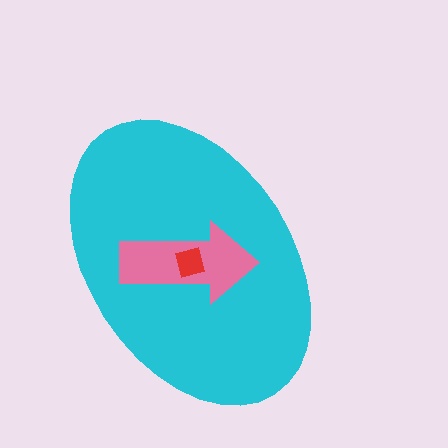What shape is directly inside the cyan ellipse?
The pink arrow.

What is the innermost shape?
The red square.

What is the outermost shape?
The cyan ellipse.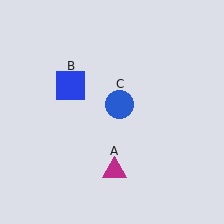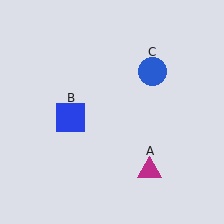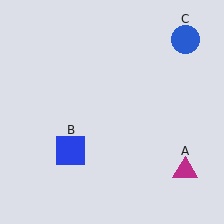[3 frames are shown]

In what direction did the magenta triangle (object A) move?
The magenta triangle (object A) moved right.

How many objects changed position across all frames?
3 objects changed position: magenta triangle (object A), blue square (object B), blue circle (object C).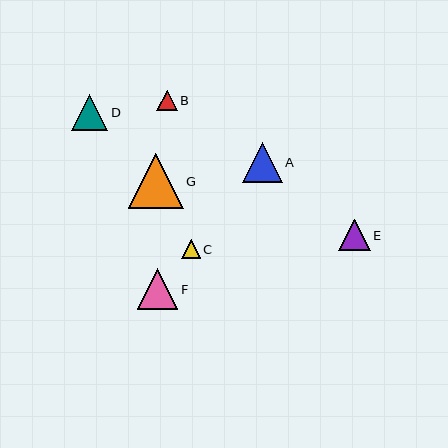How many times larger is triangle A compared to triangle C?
Triangle A is approximately 2.1 times the size of triangle C.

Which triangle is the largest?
Triangle G is the largest with a size of approximately 55 pixels.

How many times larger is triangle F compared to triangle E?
Triangle F is approximately 1.3 times the size of triangle E.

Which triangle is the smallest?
Triangle C is the smallest with a size of approximately 19 pixels.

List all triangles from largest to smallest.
From largest to smallest: G, F, A, D, E, B, C.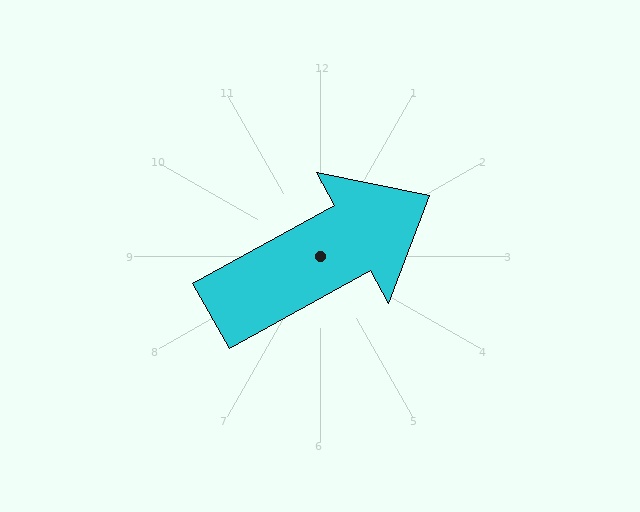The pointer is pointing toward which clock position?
Roughly 2 o'clock.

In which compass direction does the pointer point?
Northeast.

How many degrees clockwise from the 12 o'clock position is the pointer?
Approximately 61 degrees.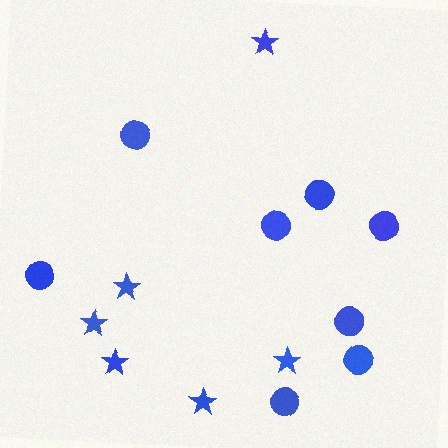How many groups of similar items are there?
There are 2 groups: one group of circles (8) and one group of stars (6).